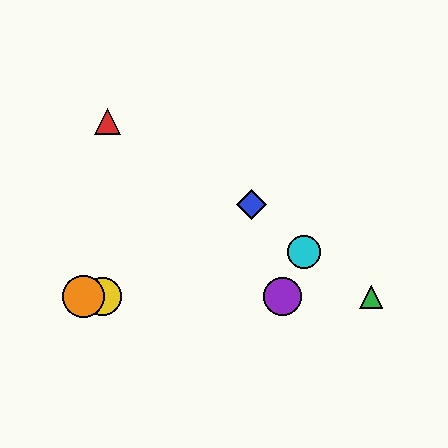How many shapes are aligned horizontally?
4 shapes (the green triangle, the yellow circle, the purple circle, the orange circle) are aligned horizontally.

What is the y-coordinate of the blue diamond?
The blue diamond is at y≈205.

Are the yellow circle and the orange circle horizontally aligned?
Yes, both are at y≈297.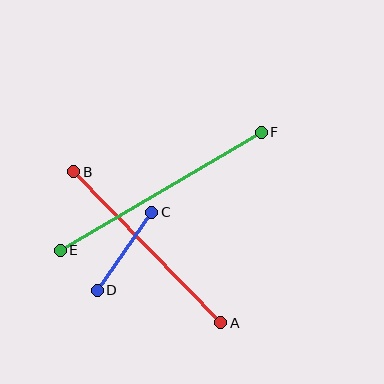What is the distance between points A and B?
The distance is approximately 211 pixels.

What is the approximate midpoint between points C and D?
The midpoint is at approximately (124, 251) pixels.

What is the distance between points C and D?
The distance is approximately 95 pixels.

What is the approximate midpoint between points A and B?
The midpoint is at approximately (147, 247) pixels.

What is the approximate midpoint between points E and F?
The midpoint is at approximately (161, 191) pixels.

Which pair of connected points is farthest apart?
Points E and F are farthest apart.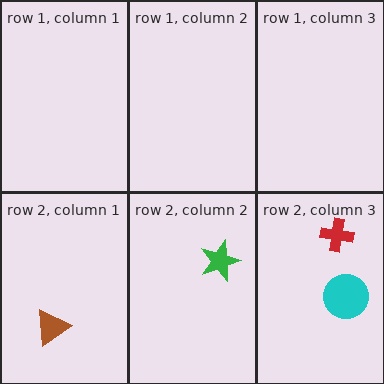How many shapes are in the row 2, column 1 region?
1.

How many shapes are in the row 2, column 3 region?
2.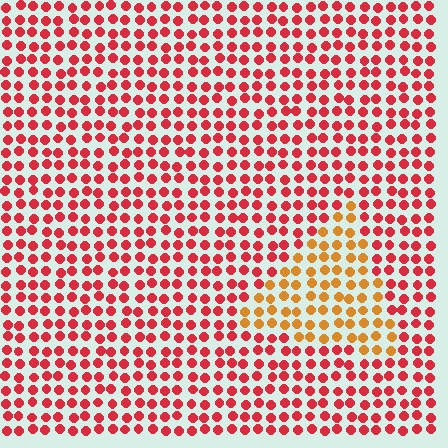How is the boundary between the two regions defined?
The boundary is defined purely by a slight shift in hue (about 40 degrees). Spacing, size, and orientation are identical on both sides.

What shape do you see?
I see a triangle.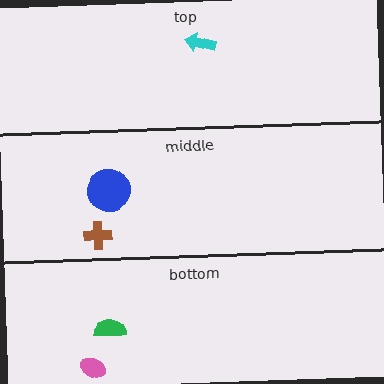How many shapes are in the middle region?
2.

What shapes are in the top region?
The cyan arrow.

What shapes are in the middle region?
The brown cross, the blue circle.